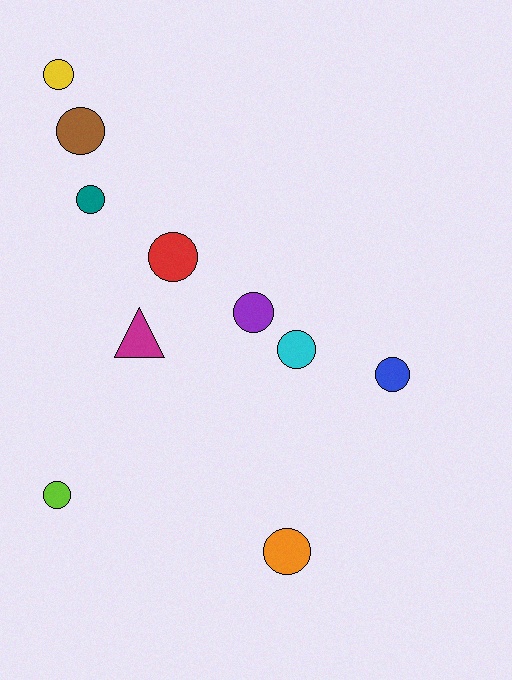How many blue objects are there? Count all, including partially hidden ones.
There is 1 blue object.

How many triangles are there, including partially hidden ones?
There is 1 triangle.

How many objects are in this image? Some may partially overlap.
There are 10 objects.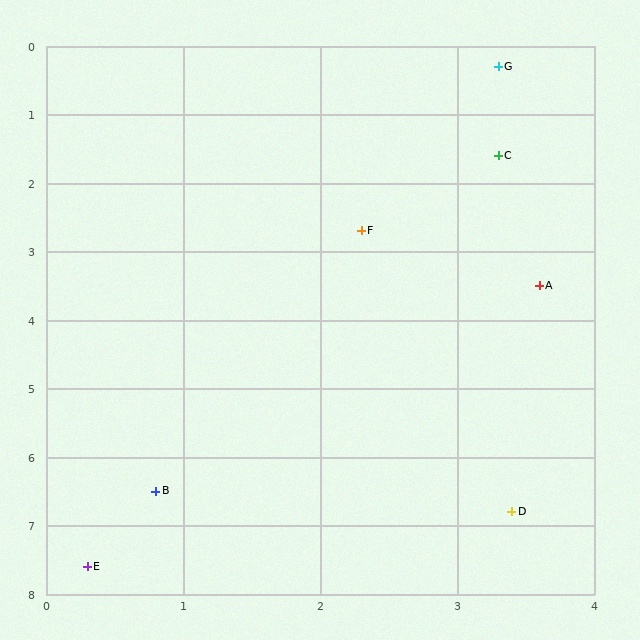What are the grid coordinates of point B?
Point B is at approximately (0.8, 6.5).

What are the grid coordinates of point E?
Point E is at approximately (0.3, 7.6).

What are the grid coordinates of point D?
Point D is at approximately (3.4, 6.8).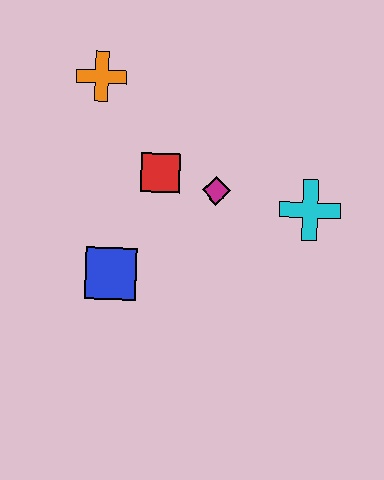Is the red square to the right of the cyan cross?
No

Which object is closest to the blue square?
The red square is closest to the blue square.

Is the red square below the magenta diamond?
No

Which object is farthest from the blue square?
The cyan cross is farthest from the blue square.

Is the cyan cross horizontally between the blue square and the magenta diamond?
No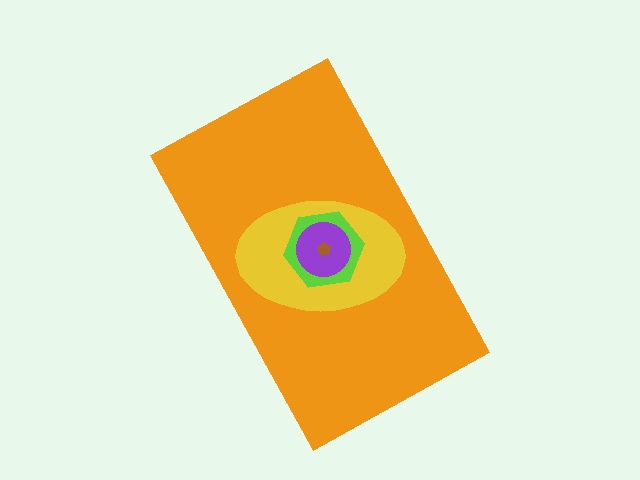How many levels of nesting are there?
5.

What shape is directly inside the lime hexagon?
The purple circle.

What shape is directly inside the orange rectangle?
The yellow ellipse.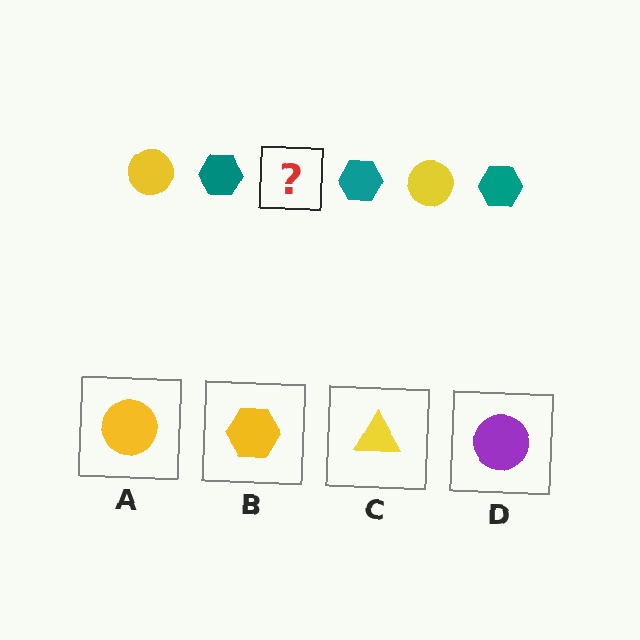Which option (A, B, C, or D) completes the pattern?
A.